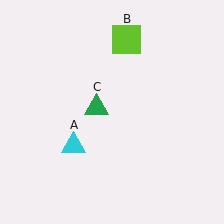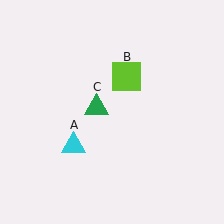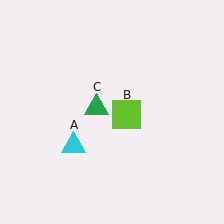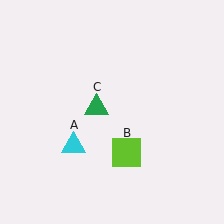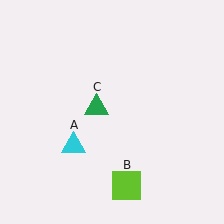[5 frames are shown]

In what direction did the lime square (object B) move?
The lime square (object B) moved down.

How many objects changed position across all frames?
1 object changed position: lime square (object B).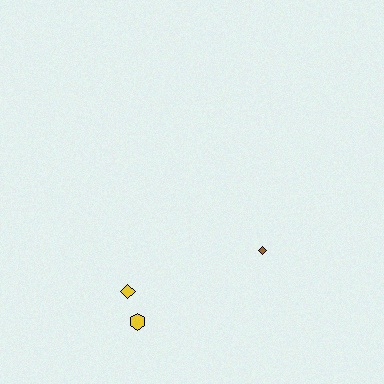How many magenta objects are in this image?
There are no magenta objects.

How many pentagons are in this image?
There are no pentagons.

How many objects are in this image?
There are 3 objects.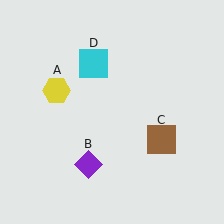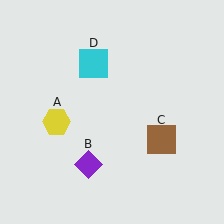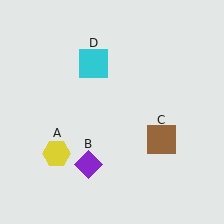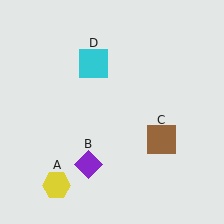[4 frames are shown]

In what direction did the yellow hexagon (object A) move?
The yellow hexagon (object A) moved down.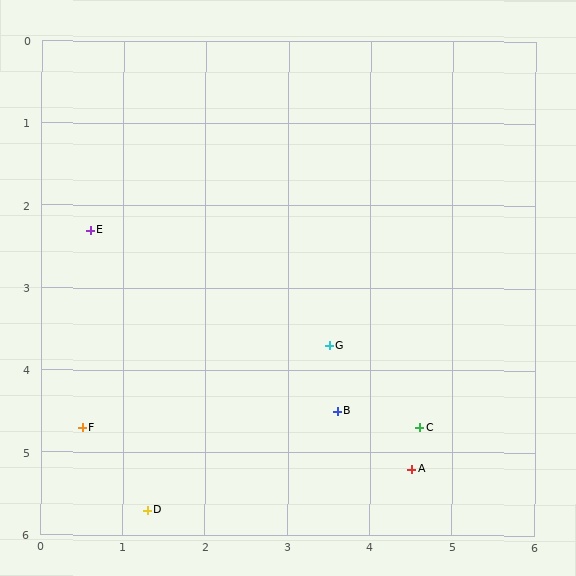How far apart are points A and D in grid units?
Points A and D are about 3.2 grid units apart.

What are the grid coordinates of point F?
Point F is at approximately (0.5, 4.7).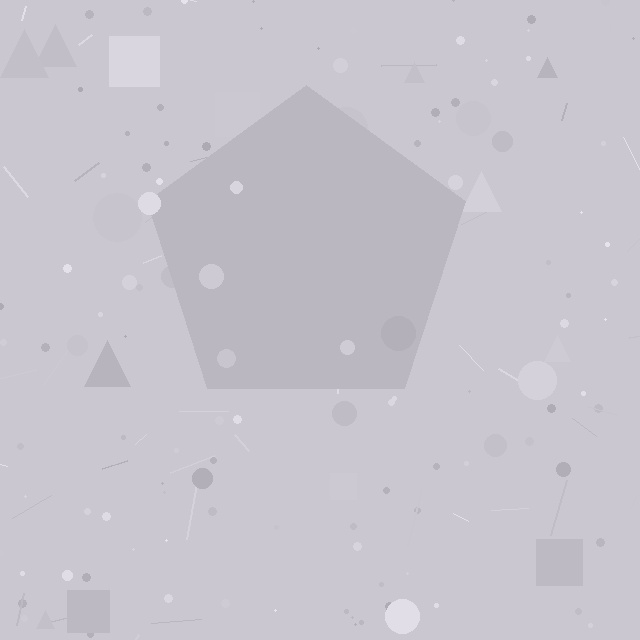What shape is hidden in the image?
A pentagon is hidden in the image.